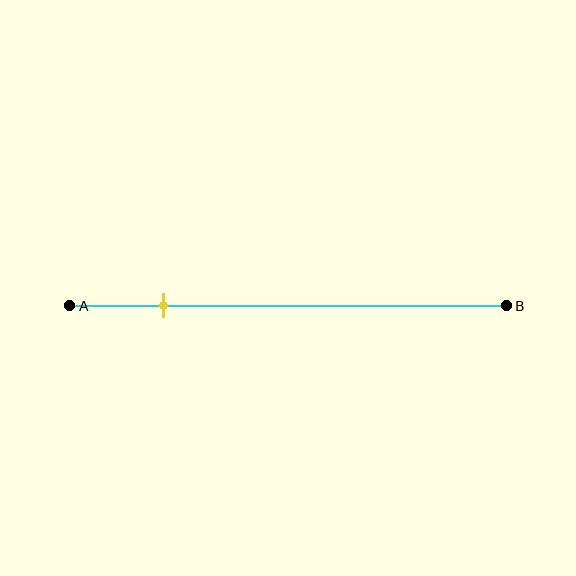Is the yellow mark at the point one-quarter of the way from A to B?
No, the mark is at about 20% from A, not at the 25% one-quarter point.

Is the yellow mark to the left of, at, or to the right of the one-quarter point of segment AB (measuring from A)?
The yellow mark is to the left of the one-quarter point of segment AB.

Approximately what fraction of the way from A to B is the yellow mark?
The yellow mark is approximately 20% of the way from A to B.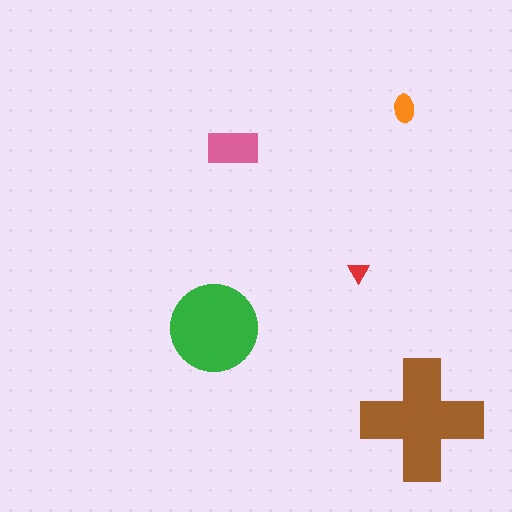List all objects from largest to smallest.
The brown cross, the green circle, the pink rectangle, the orange ellipse, the red triangle.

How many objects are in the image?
There are 5 objects in the image.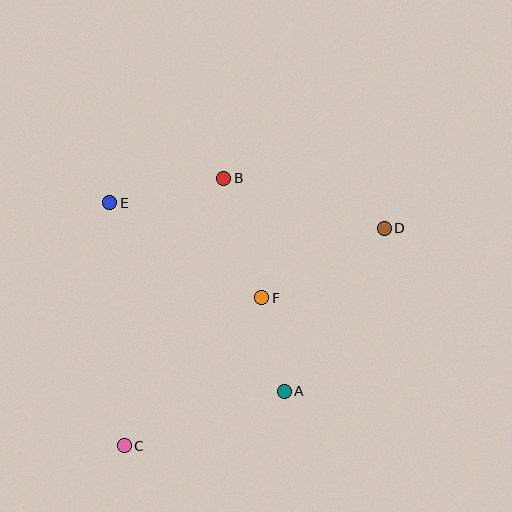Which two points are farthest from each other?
Points C and D are farthest from each other.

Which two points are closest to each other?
Points A and F are closest to each other.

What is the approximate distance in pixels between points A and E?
The distance between A and E is approximately 257 pixels.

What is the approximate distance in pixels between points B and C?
The distance between B and C is approximately 285 pixels.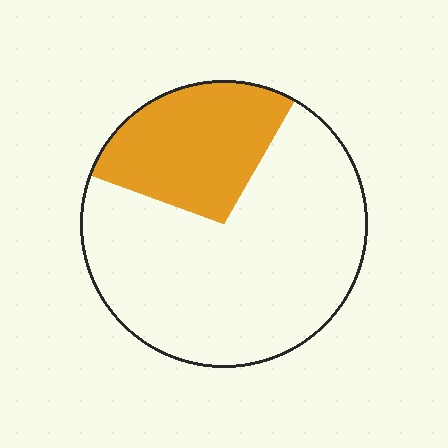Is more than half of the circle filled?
No.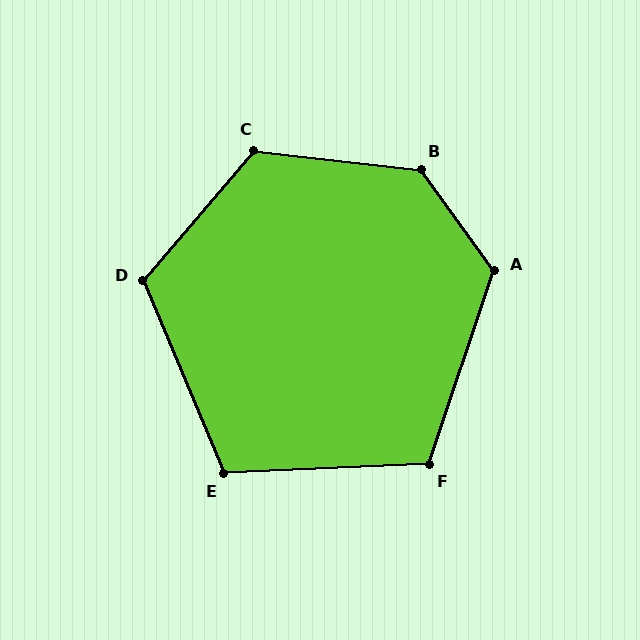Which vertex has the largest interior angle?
B, at approximately 132 degrees.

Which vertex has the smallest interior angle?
E, at approximately 110 degrees.